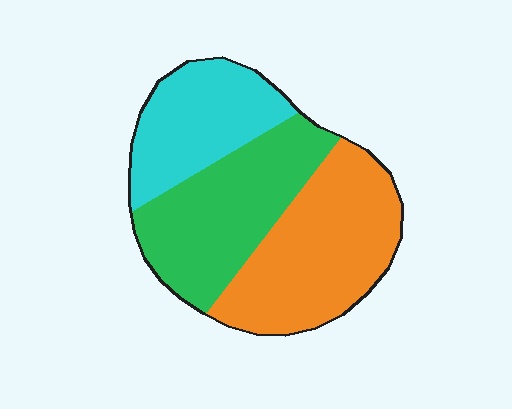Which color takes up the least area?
Cyan, at roughly 25%.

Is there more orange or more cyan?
Orange.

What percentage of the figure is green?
Green covers around 35% of the figure.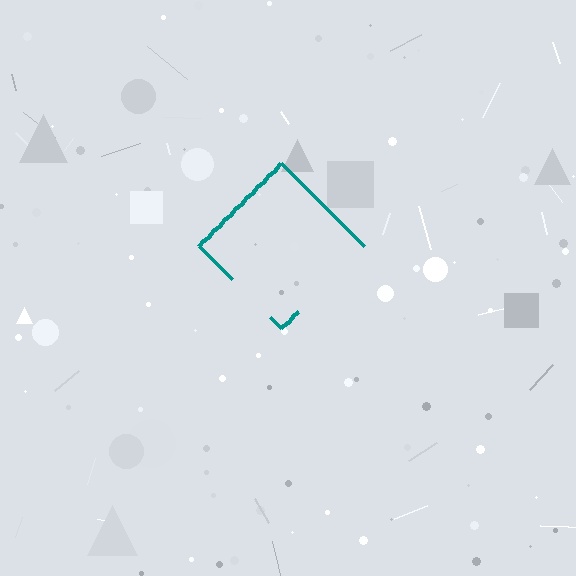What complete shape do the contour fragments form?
The contour fragments form a diamond.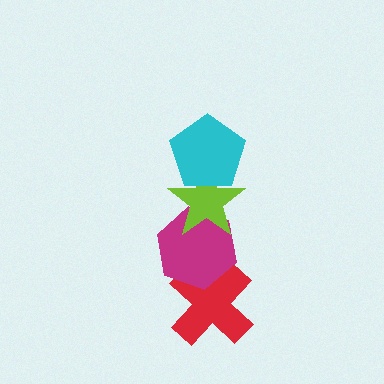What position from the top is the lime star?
The lime star is 2nd from the top.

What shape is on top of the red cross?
The magenta hexagon is on top of the red cross.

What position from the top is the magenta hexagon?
The magenta hexagon is 3rd from the top.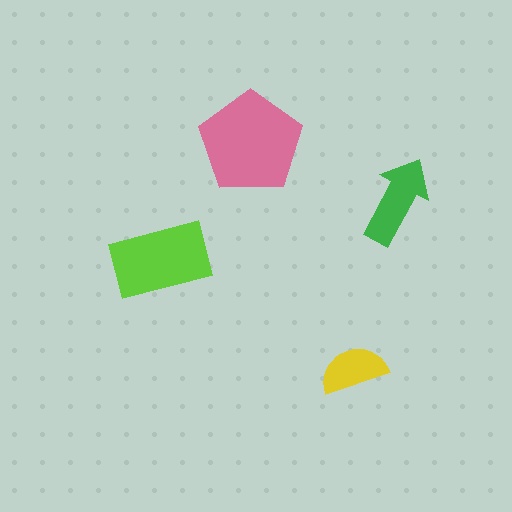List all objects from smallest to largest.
The yellow semicircle, the green arrow, the lime rectangle, the pink pentagon.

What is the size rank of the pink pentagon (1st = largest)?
1st.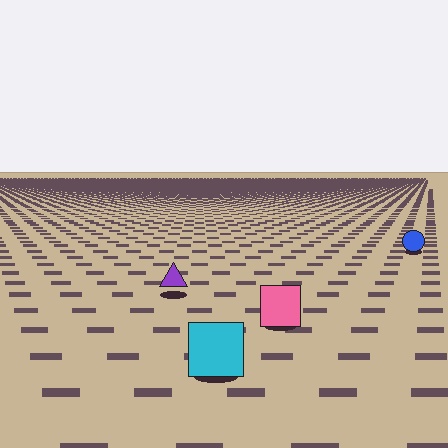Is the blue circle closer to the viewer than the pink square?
No. The pink square is closer — you can tell from the texture gradient: the ground texture is coarser near it.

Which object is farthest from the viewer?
The blue circle is farthest from the viewer. It appears smaller and the ground texture around it is denser.